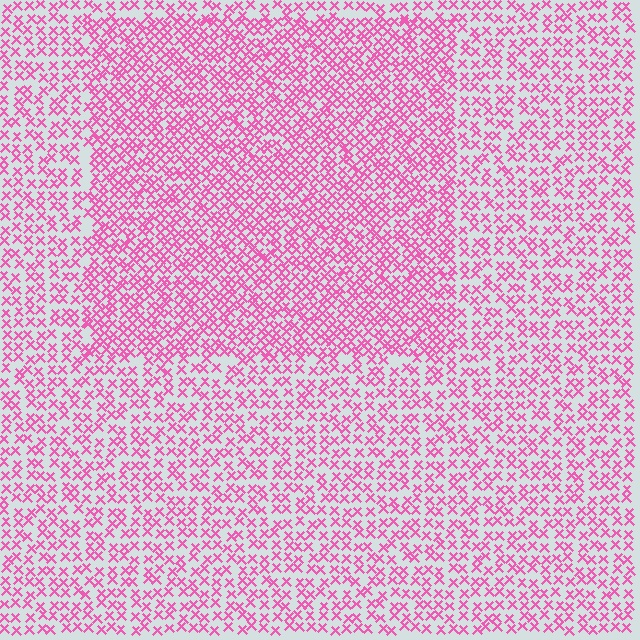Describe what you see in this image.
The image contains small pink elements arranged at two different densities. A rectangle-shaped region is visible where the elements are more densely packed than the surrounding area.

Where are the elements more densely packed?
The elements are more densely packed inside the rectangle boundary.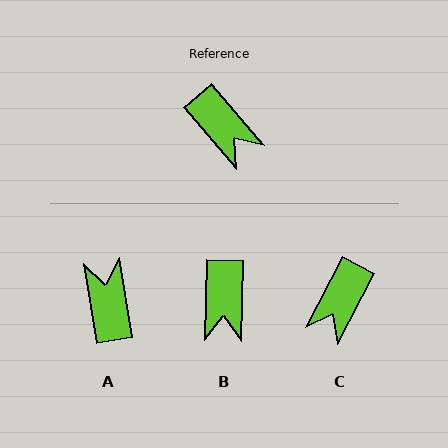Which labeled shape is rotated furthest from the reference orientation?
A, about 149 degrees away.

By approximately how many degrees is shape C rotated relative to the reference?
Approximately 68 degrees clockwise.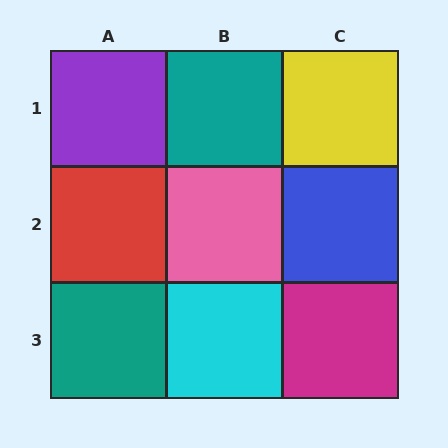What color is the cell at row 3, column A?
Teal.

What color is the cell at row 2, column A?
Red.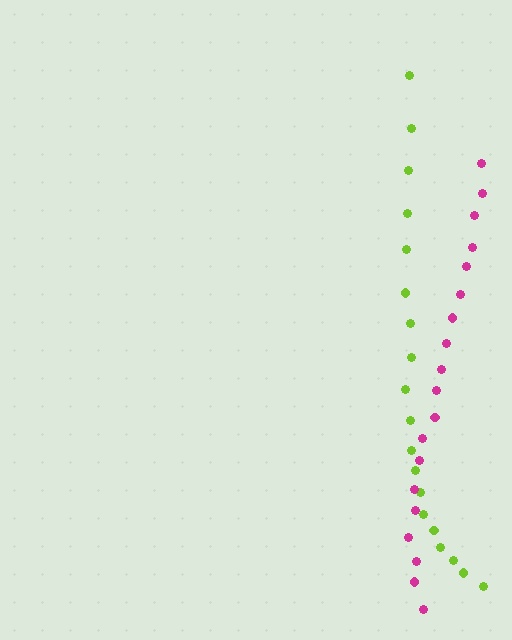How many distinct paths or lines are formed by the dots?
There are 2 distinct paths.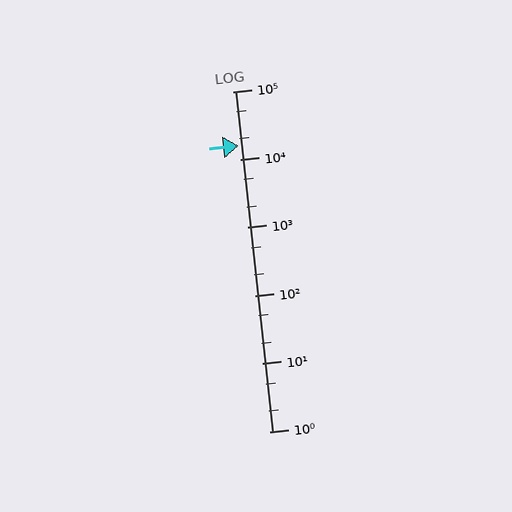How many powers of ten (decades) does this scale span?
The scale spans 5 decades, from 1 to 100000.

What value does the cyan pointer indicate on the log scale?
The pointer indicates approximately 16000.